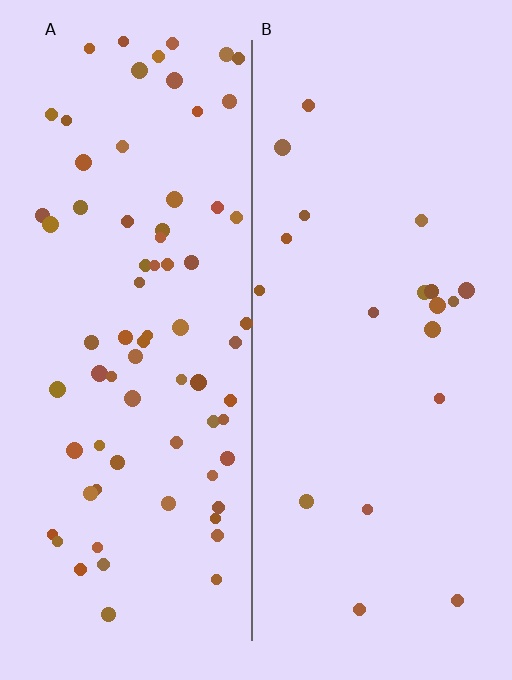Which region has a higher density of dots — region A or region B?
A (the left).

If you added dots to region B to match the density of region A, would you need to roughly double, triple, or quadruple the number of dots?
Approximately quadruple.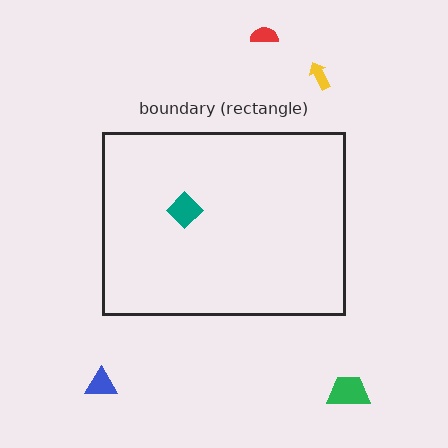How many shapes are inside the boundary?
1 inside, 4 outside.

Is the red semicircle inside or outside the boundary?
Outside.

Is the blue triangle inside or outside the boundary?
Outside.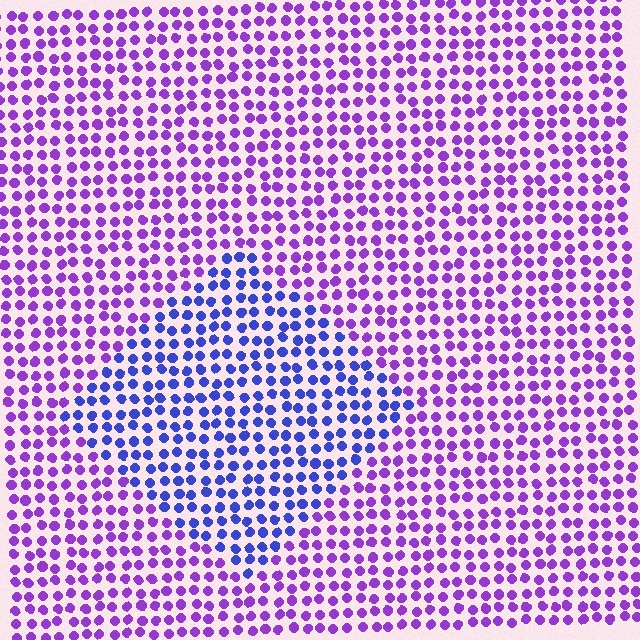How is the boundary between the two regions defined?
The boundary is defined purely by a slight shift in hue (about 42 degrees). Spacing, size, and orientation are identical on both sides.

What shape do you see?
I see a diamond.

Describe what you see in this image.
The image is filled with small purple elements in a uniform arrangement. A diamond-shaped region is visible where the elements are tinted to a slightly different hue, forming a subtle color boundary.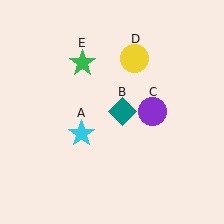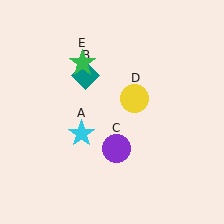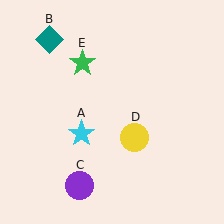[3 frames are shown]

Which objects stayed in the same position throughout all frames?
Cyan star (object A) and green star (object E) remained stationary.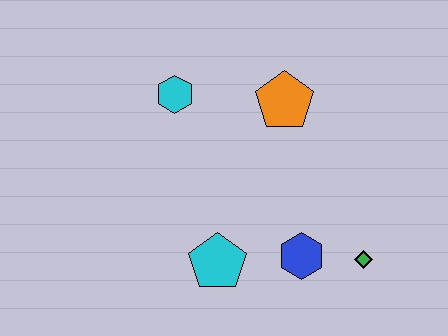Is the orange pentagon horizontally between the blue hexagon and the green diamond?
No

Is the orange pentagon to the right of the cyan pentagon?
Yes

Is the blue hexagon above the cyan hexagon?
No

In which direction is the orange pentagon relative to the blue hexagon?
The orange pentagon is above the blue hexagon.